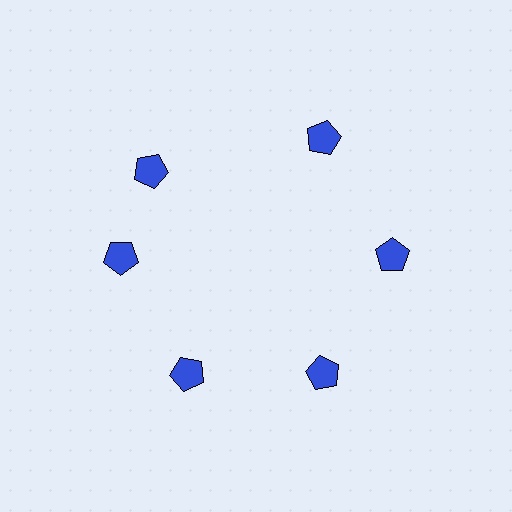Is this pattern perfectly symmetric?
No. The 6 blue pentagons are arranged in a ring, but one element near the 11 o'clock position is rotated out of alignment along the ring, breaking the 6-fold rotational symmetry.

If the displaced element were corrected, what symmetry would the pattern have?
It would have 6-fold rotational symmetry — the pattern would map onto itself every 60 degrees.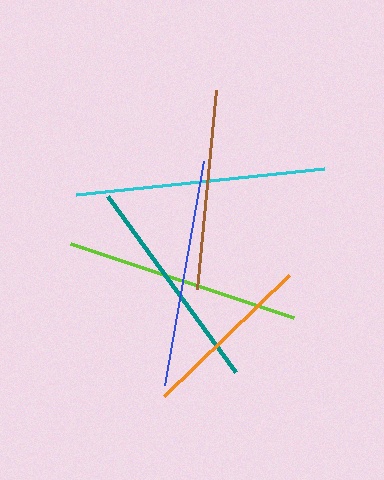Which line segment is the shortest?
The orange line is the shortest at approximately 173 pixels.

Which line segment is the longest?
The cyan line is the longest at approximately 249 pixels.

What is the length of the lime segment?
The lime segment is approximately 235 pixels long.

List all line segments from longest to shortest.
From longest to shortest: cyan, lime, blue, teal, brown, orange.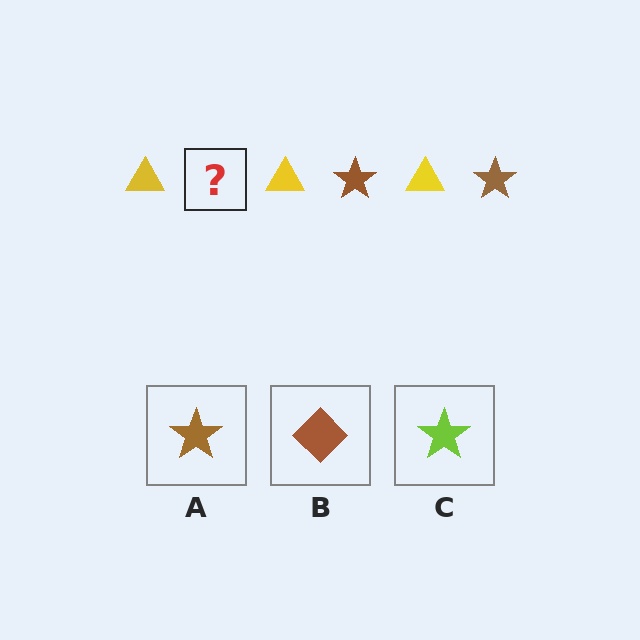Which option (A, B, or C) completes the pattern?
A.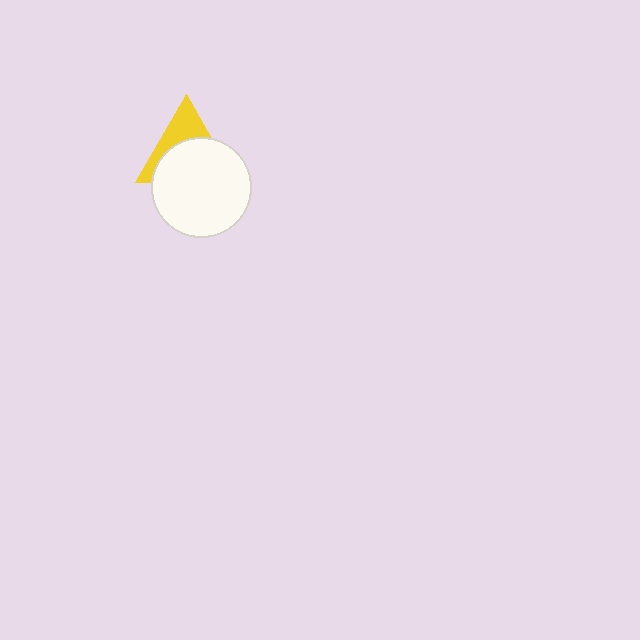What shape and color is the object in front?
The object in front is a white circle.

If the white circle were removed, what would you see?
You would see the complete yellow triangle.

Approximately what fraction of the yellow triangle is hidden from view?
Roughly 61% of the yellow triangle is hidden behind the white circle.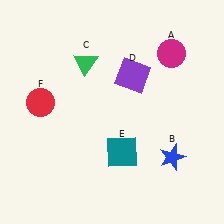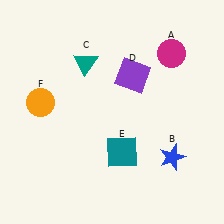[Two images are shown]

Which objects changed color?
C changed from green to teal. F changed from red to orange.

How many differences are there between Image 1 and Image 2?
There are 2 differences between the two images.